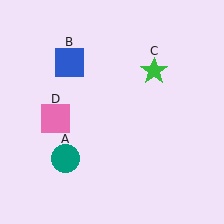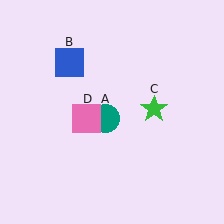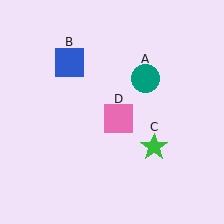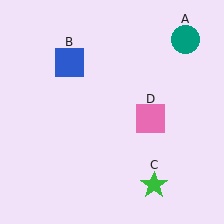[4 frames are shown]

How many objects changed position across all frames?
3 objects changed position: teal circle (object A), green star (object C), pink square (object D).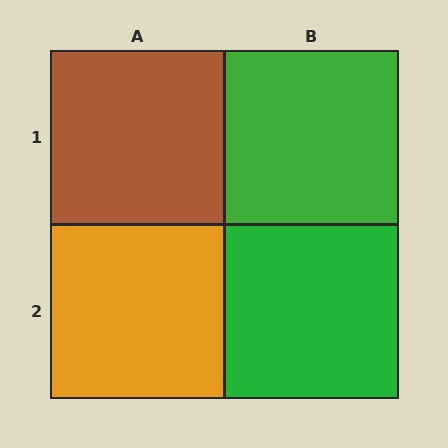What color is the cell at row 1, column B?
Green.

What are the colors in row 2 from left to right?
Orange, green.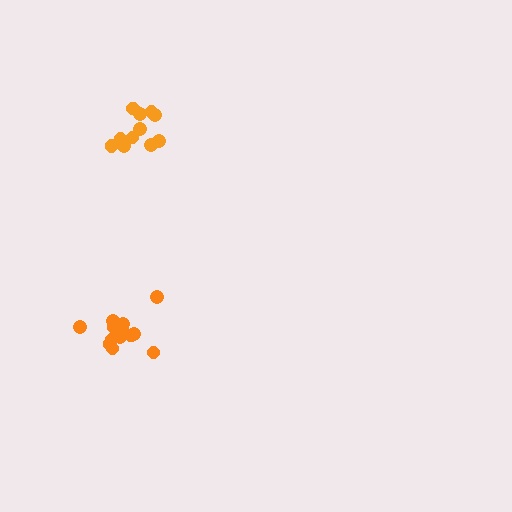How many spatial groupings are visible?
There are 2 spatial groupings.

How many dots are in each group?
Group 1: 11 dots, Group 2: 13 dots (24 total).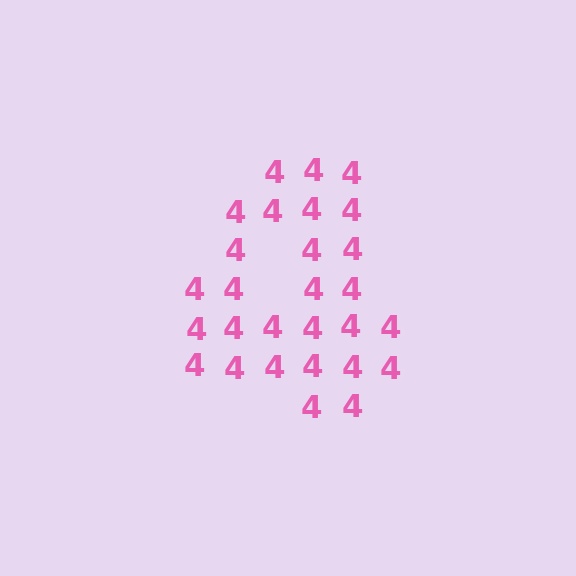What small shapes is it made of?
It is made of small digit 4's.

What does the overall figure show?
The overall figure shows the digit 4.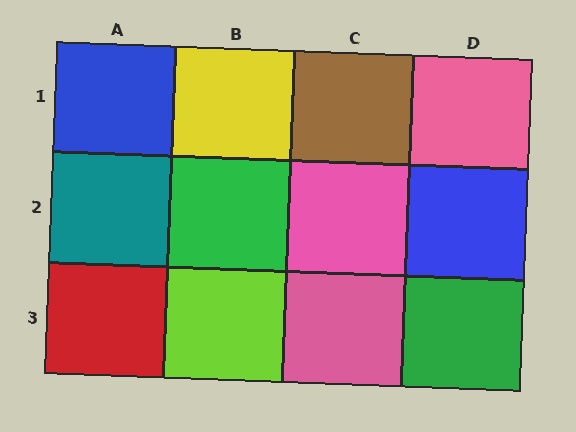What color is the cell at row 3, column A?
Red.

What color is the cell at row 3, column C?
Pink.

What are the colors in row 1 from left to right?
Blue, yellow, brown, pink.